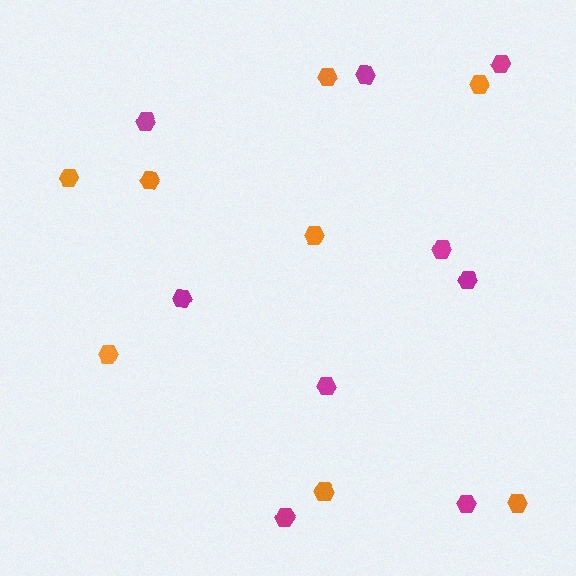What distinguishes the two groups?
There are 2 groups: one group of orange hexagons (8) and one group of magenta hexagons (9).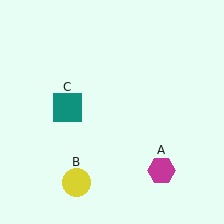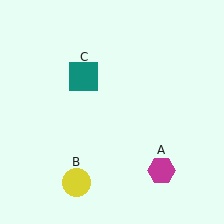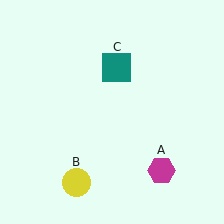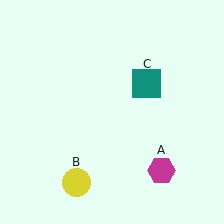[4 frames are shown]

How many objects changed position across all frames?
1 object changed position: teal square (object C).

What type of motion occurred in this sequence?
The teal square (object C) rotated clockwise around the center of the scene.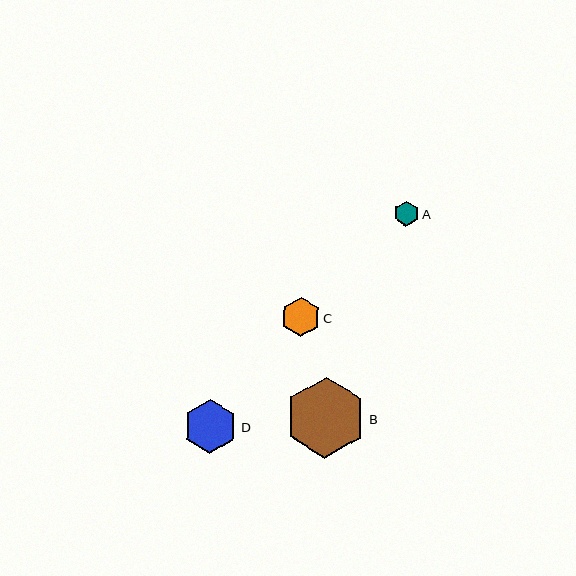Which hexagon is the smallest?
Hexagon A is the smallest with a size of approximately 25 pixels.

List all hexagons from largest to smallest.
From largest to smallest: B, D, C, A.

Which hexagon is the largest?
Hexagon B is the largest with a size of approximately 81 pixels.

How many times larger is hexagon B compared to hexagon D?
Hexagon B is approximately 1.5 times the size of hexagon D.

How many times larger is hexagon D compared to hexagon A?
Hexagon D is approximately 2.2 times the size of hexagon A.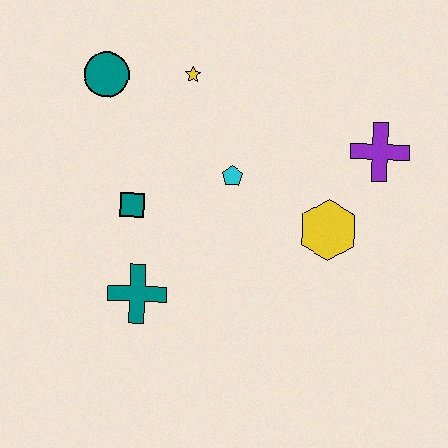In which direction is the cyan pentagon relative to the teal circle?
The cyan pentagon is to the right of the teal circle.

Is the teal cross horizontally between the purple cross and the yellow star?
No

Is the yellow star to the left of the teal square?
No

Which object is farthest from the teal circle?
The purple cross is farthest from the teal circle.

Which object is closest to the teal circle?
The yellow star is closest to the teal circle.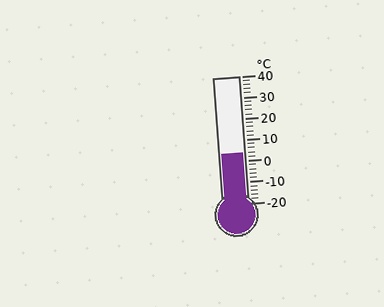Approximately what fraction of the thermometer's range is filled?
The thermometer is filled to approximately 40% of its range.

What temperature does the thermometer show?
The thermometer shows approximately 4°C.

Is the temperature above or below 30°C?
The temperature is below 30°C.